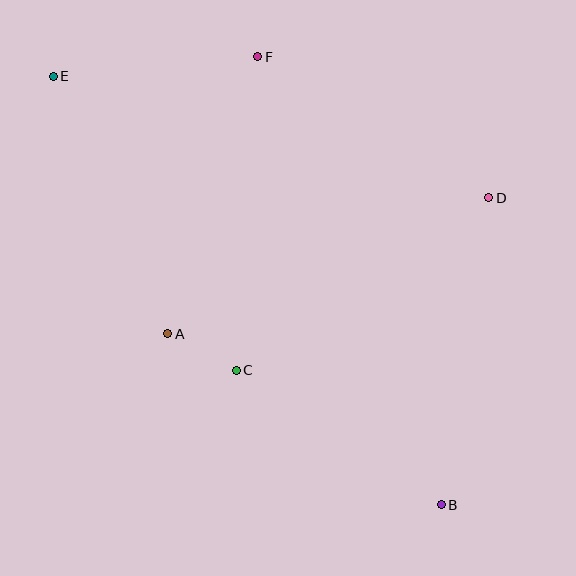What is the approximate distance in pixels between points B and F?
The distance between B and F is approximately 484 pixels.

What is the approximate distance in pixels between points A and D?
The distance between A and D is approximately 349 pixels.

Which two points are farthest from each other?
Points B and E are farthest from each other.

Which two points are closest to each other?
Points A and C are closest to each other.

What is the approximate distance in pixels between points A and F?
The distance between A and F is approximately 291 pixels.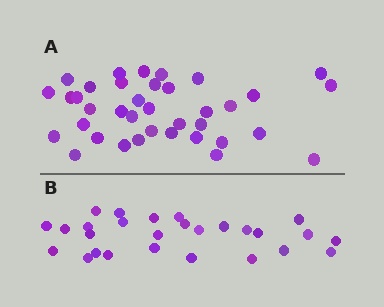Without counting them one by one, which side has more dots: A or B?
Region A (the top region) has more dots.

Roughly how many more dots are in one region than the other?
Region A has roughly 10 or so more dots than region B.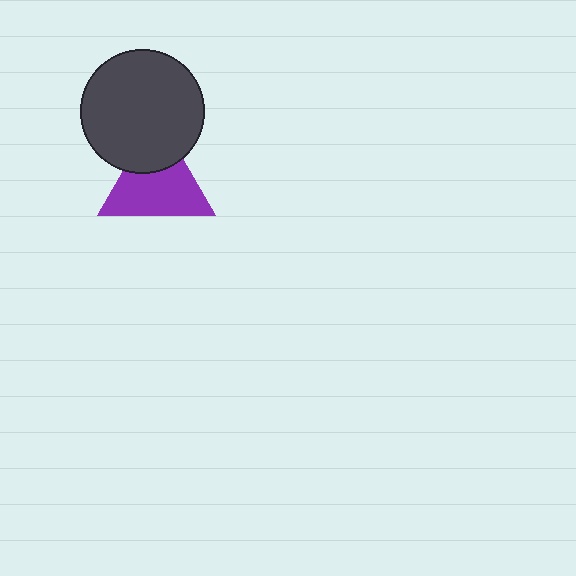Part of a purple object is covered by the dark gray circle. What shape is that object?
It is a triangle.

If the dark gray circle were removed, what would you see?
You would see the complete purple triangle.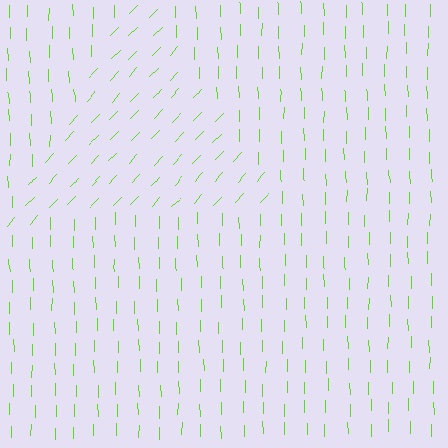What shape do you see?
I see a triangle.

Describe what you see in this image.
The image is filled with small lime line segments. A triangle region in the image has lines oriented differently from the surrounding lines, creating a visible texture boundary.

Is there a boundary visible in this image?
Yes, there is a texture boundary formed by a change in line orientation.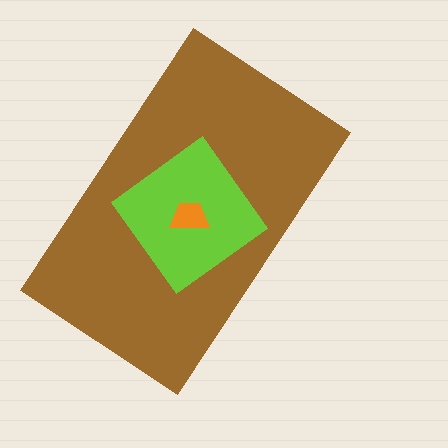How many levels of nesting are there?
3.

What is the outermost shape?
The brown rectangle.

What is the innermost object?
The orange trapezoid.